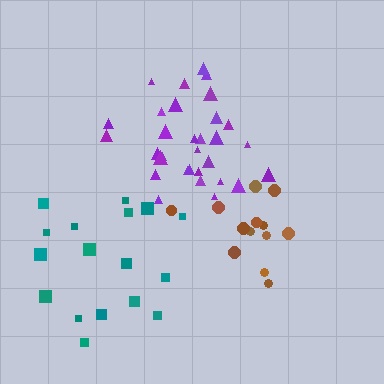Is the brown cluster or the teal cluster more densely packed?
Brown.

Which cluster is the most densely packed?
Purple.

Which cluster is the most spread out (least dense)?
Teal.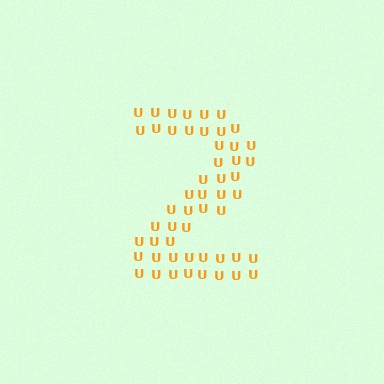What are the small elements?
The small elements are letter U's.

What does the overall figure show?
The overall figure shows the digit 2.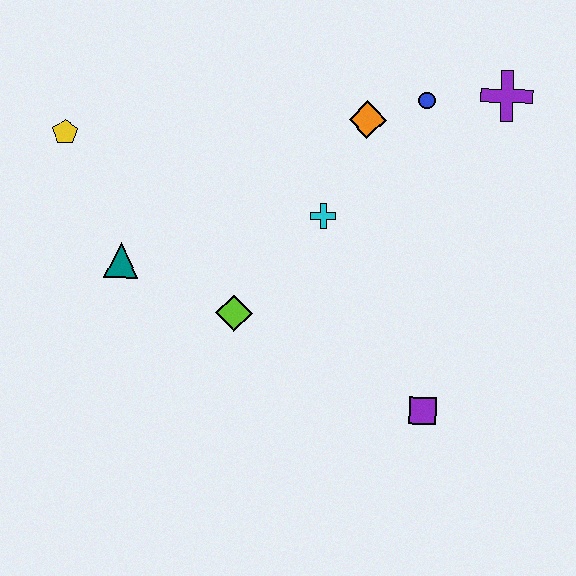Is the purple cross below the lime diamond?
No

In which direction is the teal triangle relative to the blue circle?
The teal triangle is to the left of the blue circle.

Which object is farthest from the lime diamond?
The purple cross is farthest from the lime diamond.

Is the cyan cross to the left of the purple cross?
Yes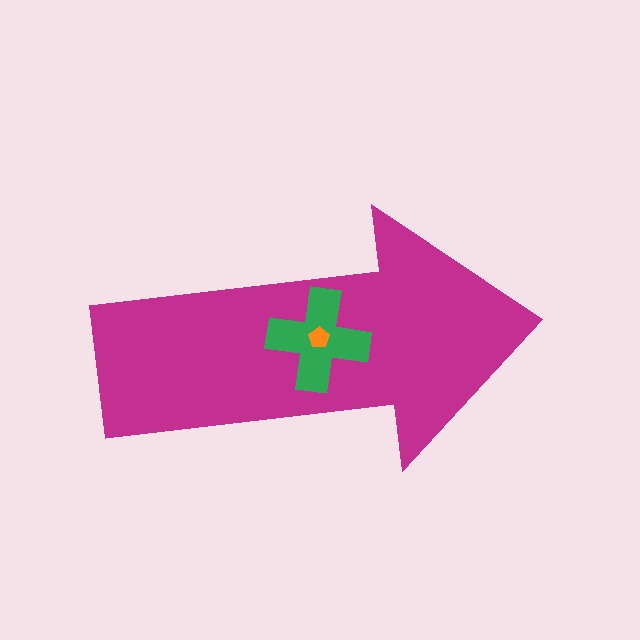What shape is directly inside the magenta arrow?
The green cross.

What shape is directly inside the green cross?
The orange pentagon.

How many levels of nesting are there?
3.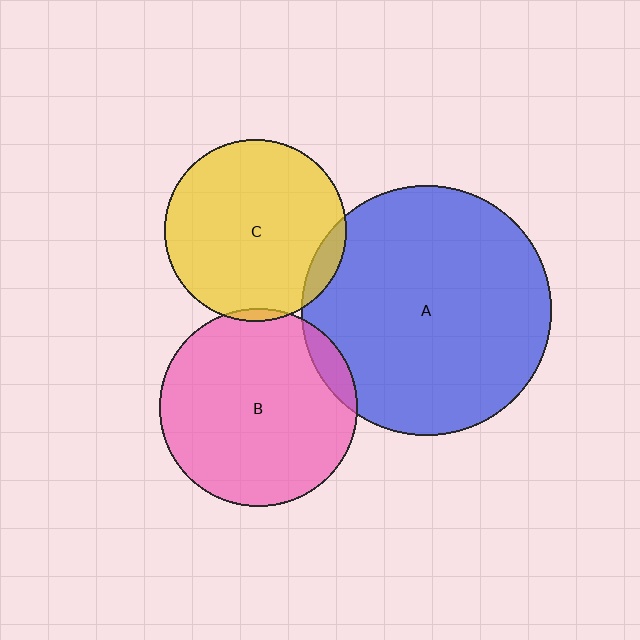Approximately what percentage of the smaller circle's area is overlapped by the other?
Approximately 5%.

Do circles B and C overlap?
Yes.